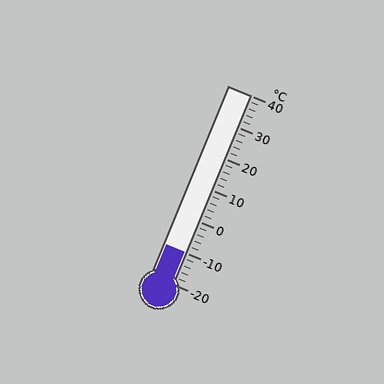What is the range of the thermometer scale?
The thermometer scale ranges from -20°C to 40°C.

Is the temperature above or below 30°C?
The temperature is below 30°C.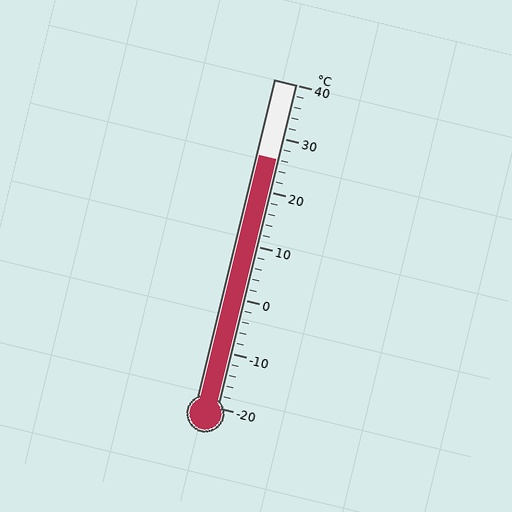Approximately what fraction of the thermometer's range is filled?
The thermometer is filled to approximately 75% of its range.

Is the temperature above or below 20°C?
The temperature is above 20°C.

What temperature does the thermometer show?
The thermometer shows approximately 26°C.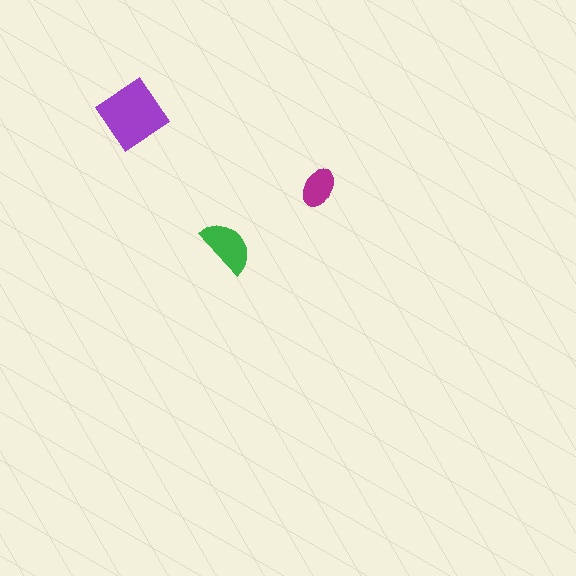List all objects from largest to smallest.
The purple diamond, the green semicircle, the magenta ellipse.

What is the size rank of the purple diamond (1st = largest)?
1st.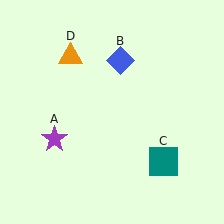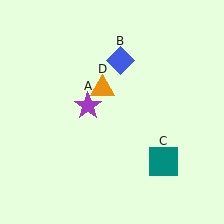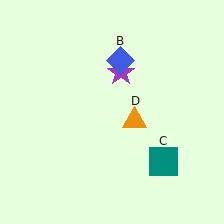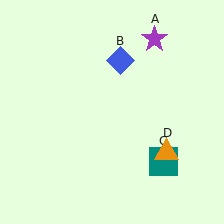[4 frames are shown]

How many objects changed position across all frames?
2 objects changed position: purple star (object A), orange triangle (object D).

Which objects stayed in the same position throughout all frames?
Blue diamond (object B) and teal square (object C) remained stationary.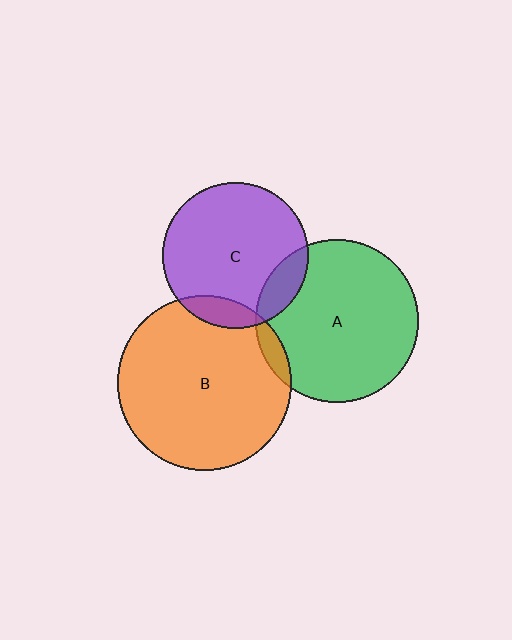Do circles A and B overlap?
Yes.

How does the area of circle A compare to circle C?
Approximately 1.2 times.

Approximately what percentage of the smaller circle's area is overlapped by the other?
Approximately 5%.